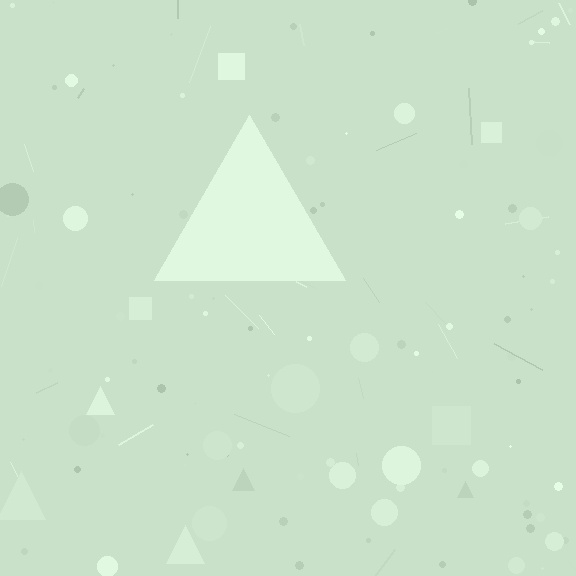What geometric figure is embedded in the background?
A triangle is embedded in the background.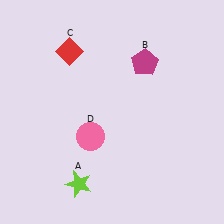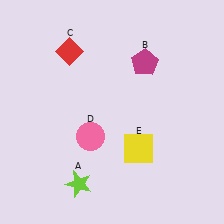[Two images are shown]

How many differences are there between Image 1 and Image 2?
There is 1 difference between the two images.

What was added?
A yellow square (E) was added in Image 2.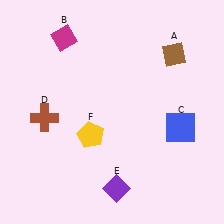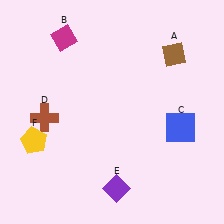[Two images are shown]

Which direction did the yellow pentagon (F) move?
The yellow pentagon (F) moved left.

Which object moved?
The yellow pentagon (F) moved left.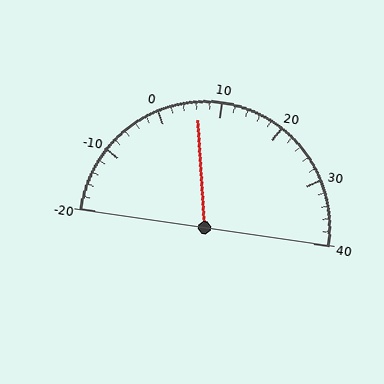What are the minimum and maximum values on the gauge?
The gauge ranges from -20 to 40.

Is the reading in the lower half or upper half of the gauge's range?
The reading is in the lower half of the range (-20 to 40).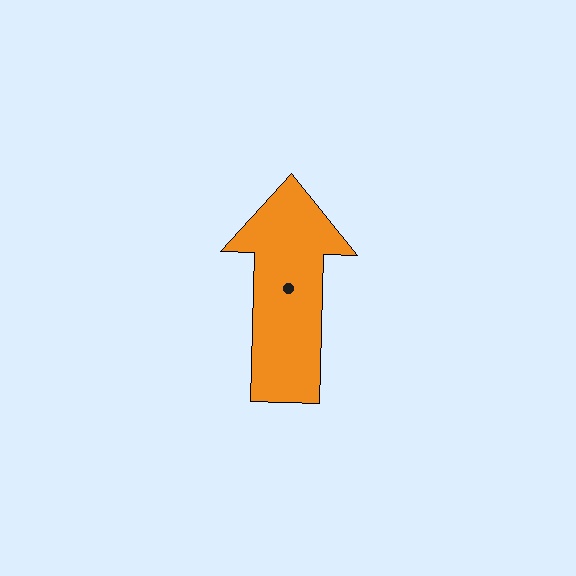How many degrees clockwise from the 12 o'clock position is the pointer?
Approximately 2 degrees.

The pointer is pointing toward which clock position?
Roughly 12 o'clock.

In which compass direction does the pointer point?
North.